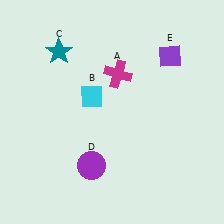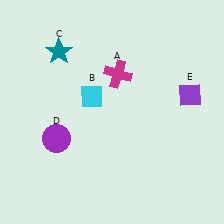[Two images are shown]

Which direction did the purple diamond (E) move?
The purple diamond (E) moved down.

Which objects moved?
The objects that moved are: the purple circle (D), the purple diamond (E).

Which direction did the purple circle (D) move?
The purple circle (D) moved left.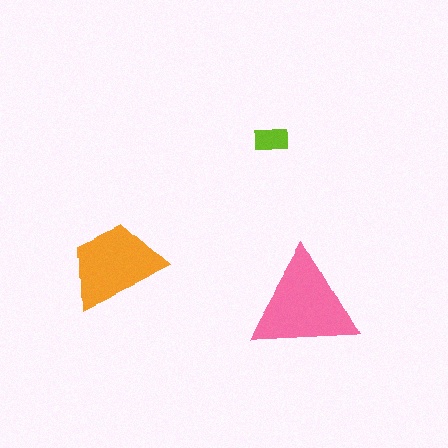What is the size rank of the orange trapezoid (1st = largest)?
2nd.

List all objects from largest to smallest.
The pink triangle, the orange trapezoid, the lime rectangle.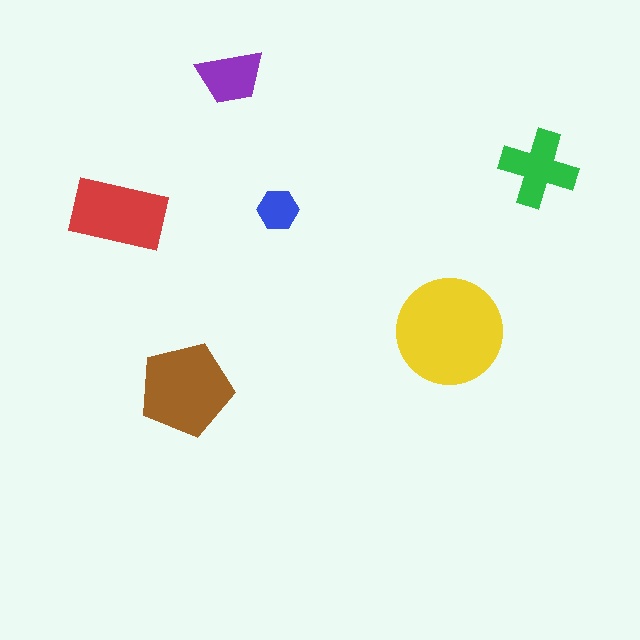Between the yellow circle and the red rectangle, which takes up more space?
The yellow circle.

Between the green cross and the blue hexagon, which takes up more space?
The green cross.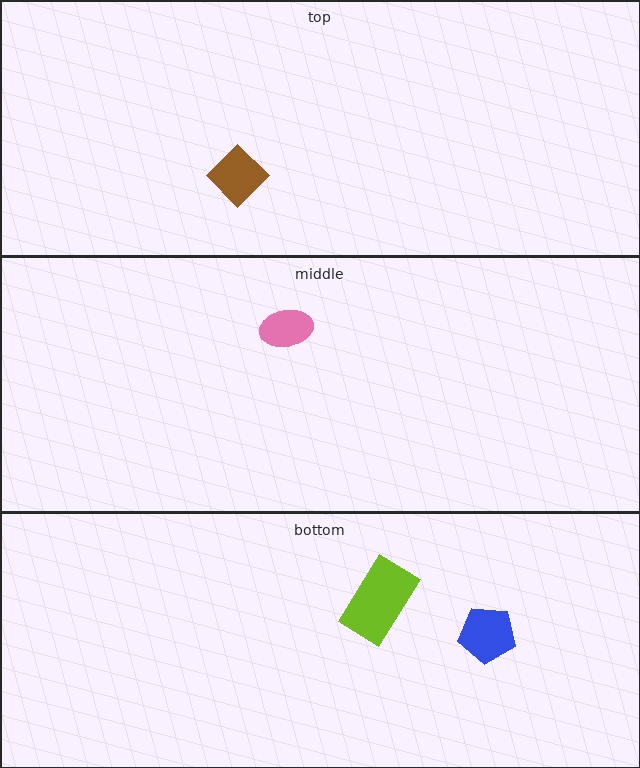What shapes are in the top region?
The brown diamond.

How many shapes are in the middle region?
1.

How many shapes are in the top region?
1.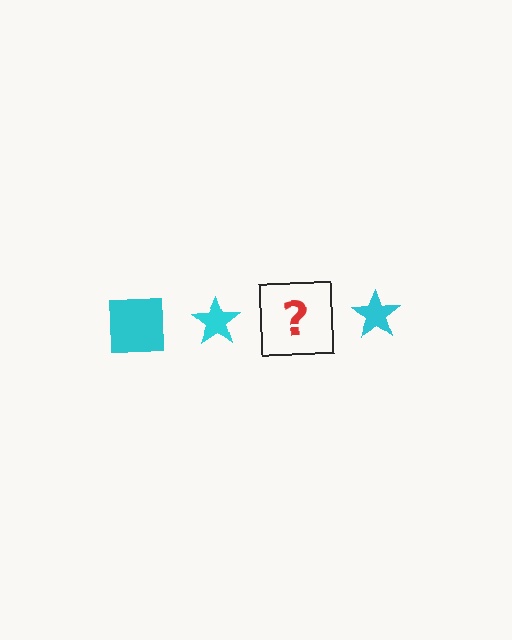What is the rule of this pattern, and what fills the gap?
The rule is that the pattern cycles through square, star shapes in cyan. The gap should be filled with a cyan square.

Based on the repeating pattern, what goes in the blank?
The blank should be a cyan square.